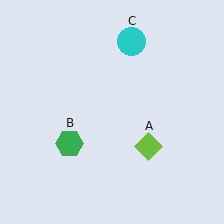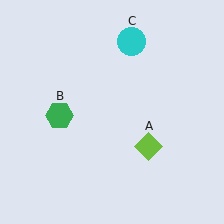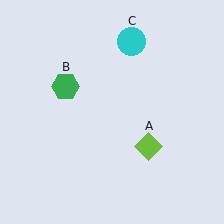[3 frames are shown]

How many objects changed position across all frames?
1 object changed position: green hexagon (object B).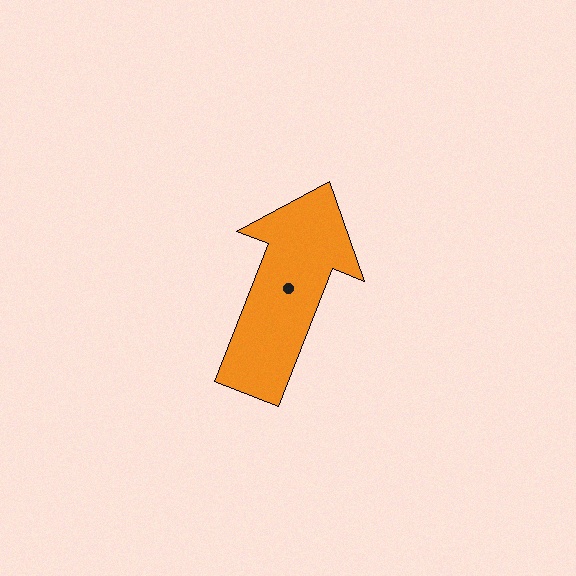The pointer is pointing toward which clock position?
Roughly 1 o'clock.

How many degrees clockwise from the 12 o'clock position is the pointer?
Approximately 21 degrees.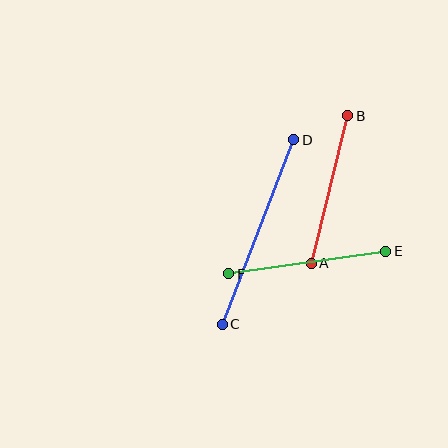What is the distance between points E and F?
The distance is approximately 159 pixels.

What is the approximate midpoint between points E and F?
The midpoint is at approximately (307, 263) pixels.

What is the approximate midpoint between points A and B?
The midpoint is at approximately (329, 189) pixels.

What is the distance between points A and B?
The distance is approximately 152 pixels.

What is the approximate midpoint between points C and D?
The midpoint is at approximately (258, 232) pixels.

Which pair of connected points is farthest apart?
Points C and D are farthest apart.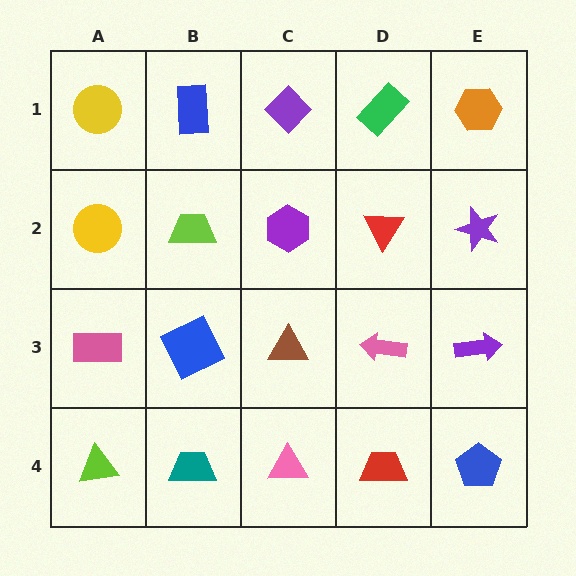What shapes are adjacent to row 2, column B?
A blue rectangle (row 1, column B), a blue square (row 3, column B), a yellow circle (row 2, column A), a purple hexagon (row 2, column C).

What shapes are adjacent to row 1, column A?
A yellow circle (row 2, column A), a blue rectangle (row 1, column B).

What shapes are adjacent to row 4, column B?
A blue square (row 3, column B), a lime triangle (row 4, column A), a pink triangle (row 4, column C).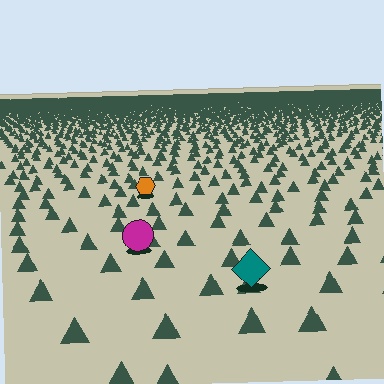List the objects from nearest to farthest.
From nearest to farthest: the teal diamond, the magenta circle, the orange hexagon.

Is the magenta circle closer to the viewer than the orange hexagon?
Yes. The magenta circle is closer — you can tell from the texture gradient: the ground texture is coarser near it.